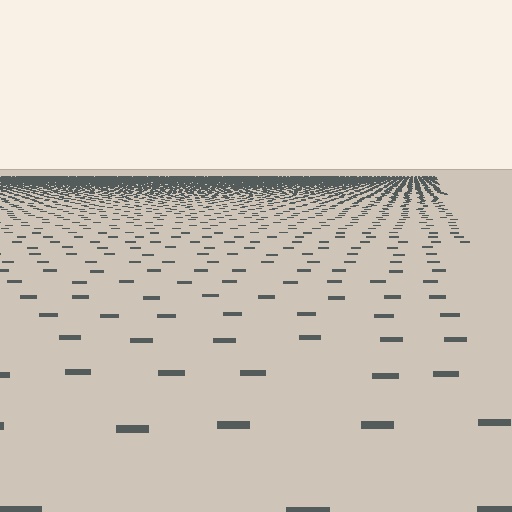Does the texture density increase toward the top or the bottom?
Density increases toward the top.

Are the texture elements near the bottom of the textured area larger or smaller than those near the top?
Larger. Near the bottom, elements are closer to the viewer and appear at a bigger on-screen size.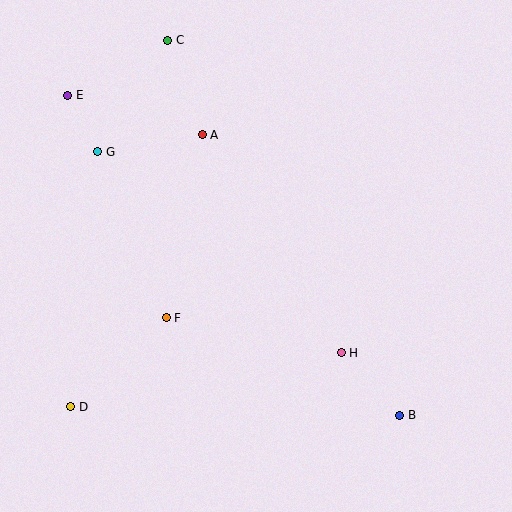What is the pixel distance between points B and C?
The distance between B and C is 441 pixels.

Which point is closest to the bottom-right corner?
Point B is closest to the bottom-right corner.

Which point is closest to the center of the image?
Point F at (166, 318) is closest to the center.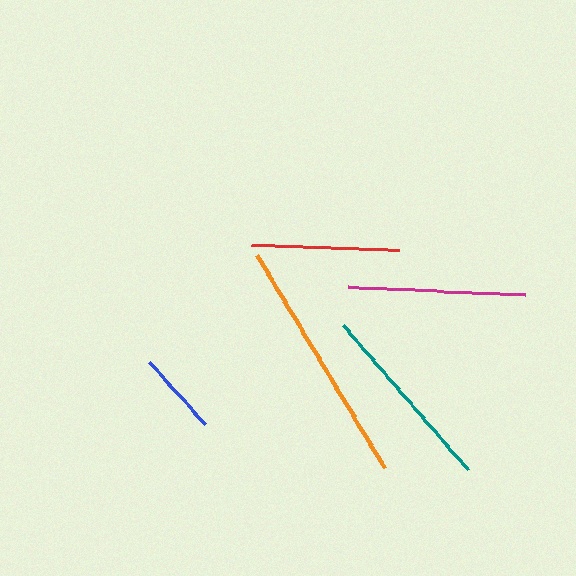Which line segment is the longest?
The orange line is the longest at approximately 248 pixels.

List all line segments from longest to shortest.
From longest to shortest: orange, teal, magenta, red, blue.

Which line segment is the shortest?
The blue line is the shortest at approximately 84 pixels.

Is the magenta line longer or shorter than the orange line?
The orange line is longer than the magenta line.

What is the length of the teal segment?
The teal segment is approximately 192 pixels long.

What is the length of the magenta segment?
The magenta segment is approximately 177 pixels long.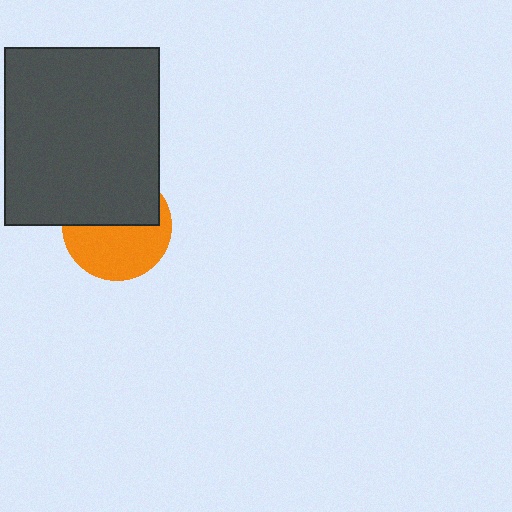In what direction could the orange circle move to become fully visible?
The orange circle could move down. That would shift it out from behind the dark gray rectangle entirely.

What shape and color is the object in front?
The object in front is a dark gray rectangle.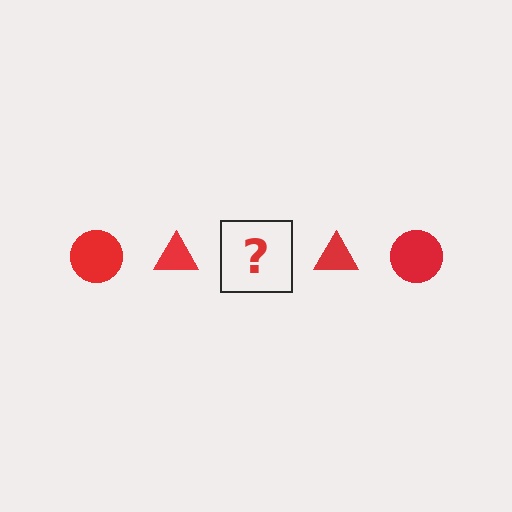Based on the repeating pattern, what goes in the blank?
The blank should be a red circle.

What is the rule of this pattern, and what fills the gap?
The rule is that the pattern cycles through circle, triangle shapes in red. The gap should be filled with a red circle.